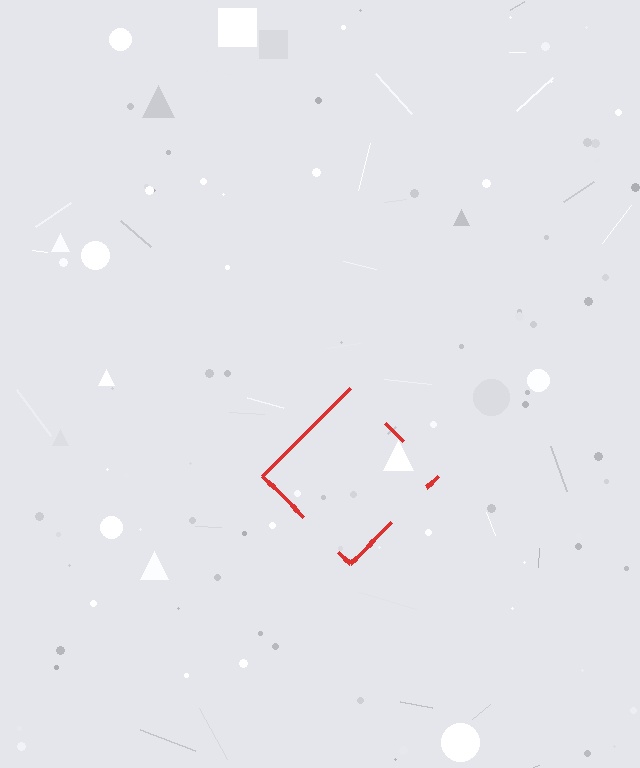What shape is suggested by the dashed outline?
The dashed outline suggests a diamond.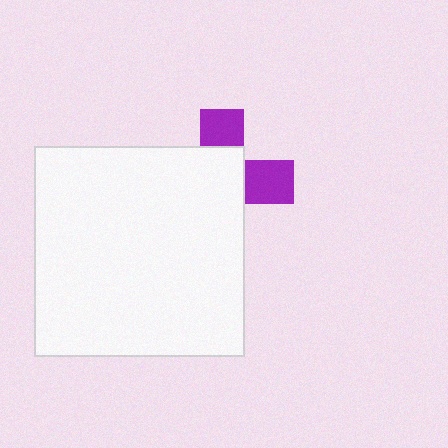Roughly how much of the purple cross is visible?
A small part of it is visible (roughly 34%).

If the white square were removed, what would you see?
You would see the complete purple cross.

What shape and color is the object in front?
The object in front is a white square.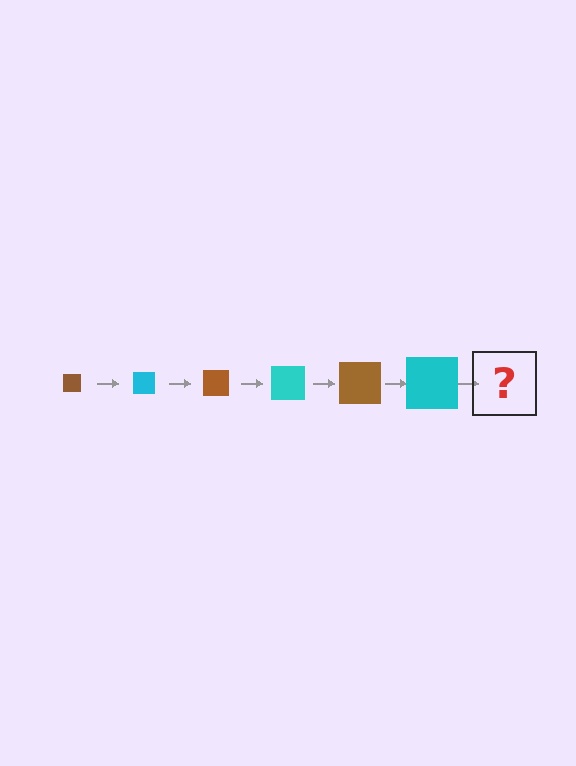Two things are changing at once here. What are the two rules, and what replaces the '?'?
The two rules are that the square grows larger each step and the color cycles through brown and cyan. The '?' should be a brown square, larger than the previous one.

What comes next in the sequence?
The next element should be a brown square, larger than the previous one.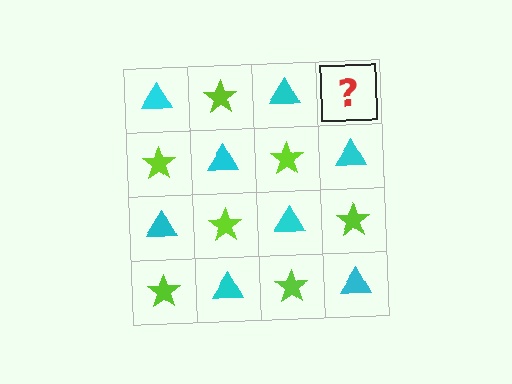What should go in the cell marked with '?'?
The missing cell should contain a lime star.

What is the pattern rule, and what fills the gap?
The rule is that it alternates cyan triangle and lime star in a checkerboard pattern. The gap should be filled with a lime star.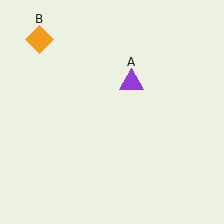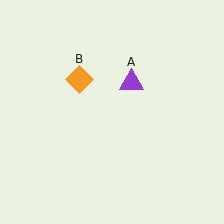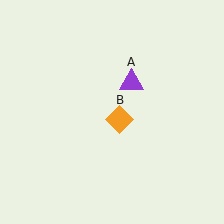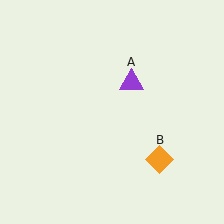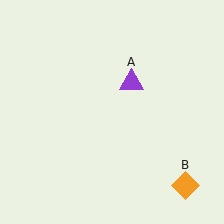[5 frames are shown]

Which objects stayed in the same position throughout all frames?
Purple triangle (object A) remained stationary.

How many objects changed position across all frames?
1 object changed position: orange diamond (object B).